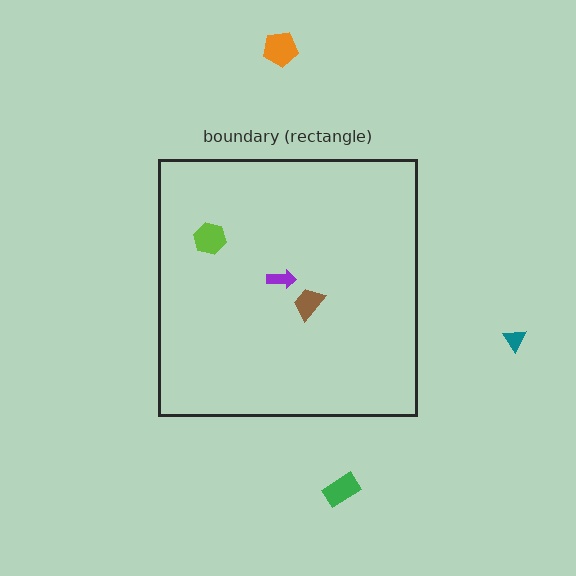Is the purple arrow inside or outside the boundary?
Inside.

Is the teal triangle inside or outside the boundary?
Outside.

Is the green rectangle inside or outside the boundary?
Outside.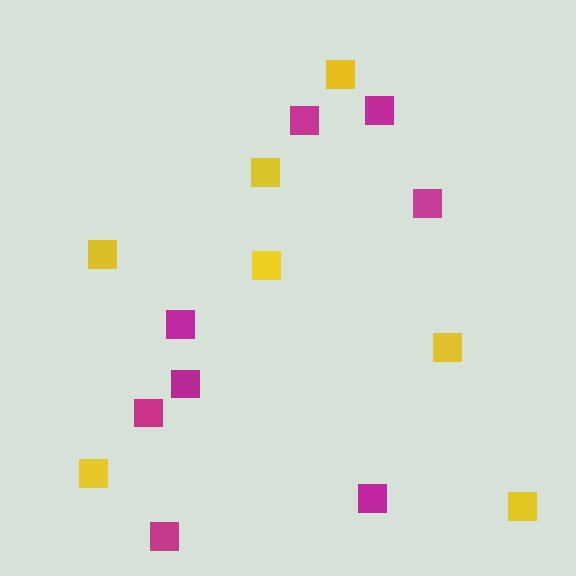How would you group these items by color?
There are 2 groups: one group of magenta squares (8) and one group of yellow squares (7).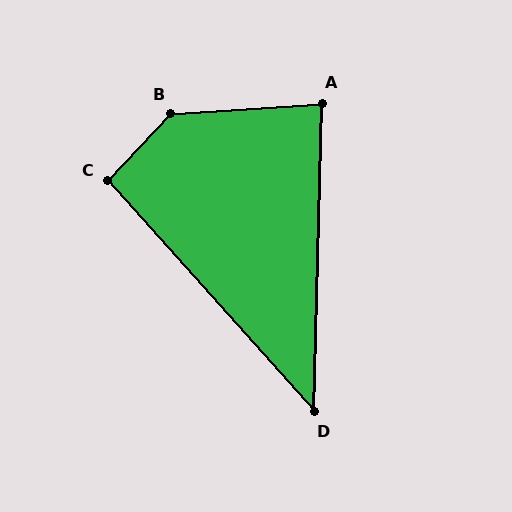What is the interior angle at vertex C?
Approximately 95 degrees (obtuse).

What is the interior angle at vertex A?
Approximately 85 degrees (acute).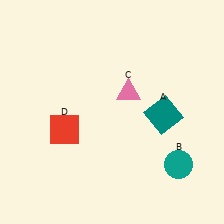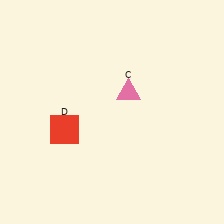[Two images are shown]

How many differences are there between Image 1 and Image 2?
There are 2 differences between the two images.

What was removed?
The teal circle (B), the teal square (A) were removed in Image 2.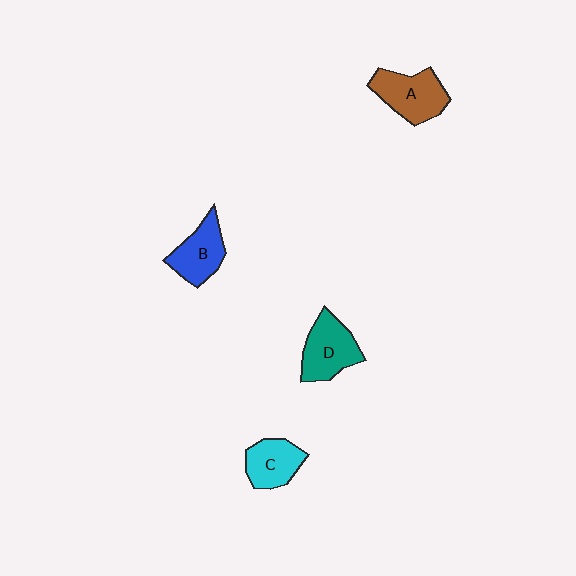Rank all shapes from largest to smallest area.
From largest to smallest: A (brown), D (teal), B (blue), C (cyan).